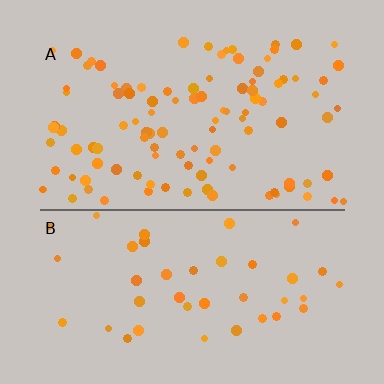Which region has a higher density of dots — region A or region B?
A (the top).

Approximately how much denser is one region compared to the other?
Approximately 2.4× — region A over region B.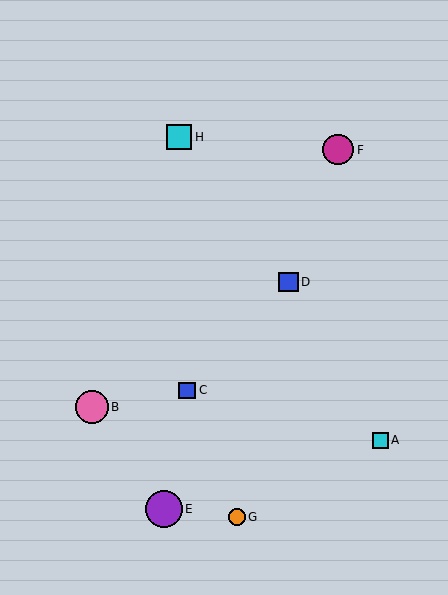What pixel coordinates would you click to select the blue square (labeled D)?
Click at (289, 282) to select the blue square D.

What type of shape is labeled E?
Shape E is a purple circle.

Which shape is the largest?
The purple circle (labeled E) is the largest.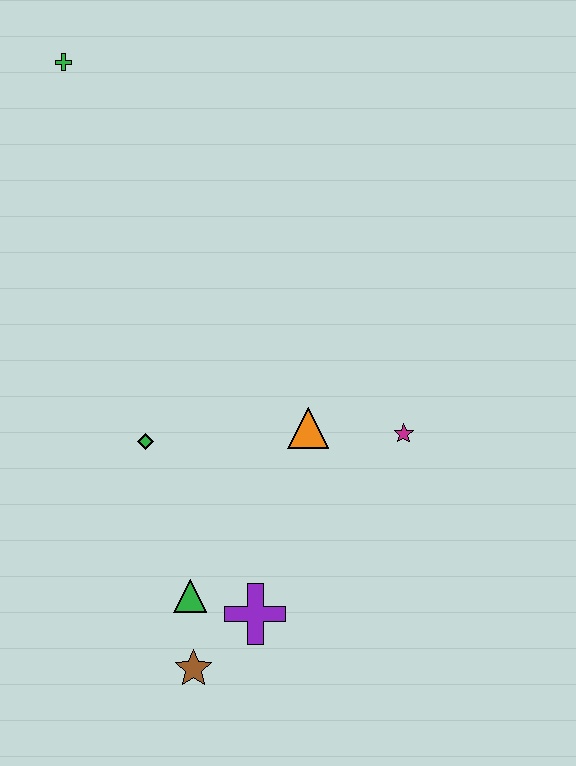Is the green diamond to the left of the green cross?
No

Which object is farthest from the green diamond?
The green cross is farthest from the green diamond.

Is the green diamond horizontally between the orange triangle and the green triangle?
No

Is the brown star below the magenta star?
Yes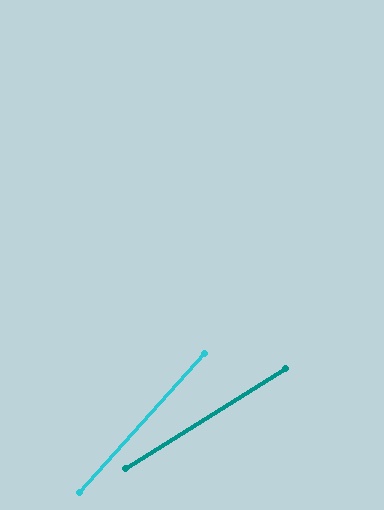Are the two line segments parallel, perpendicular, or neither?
Neither parallel nor perpendicular — they differ by about 16°.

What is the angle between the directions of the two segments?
Approximately 16 degrees.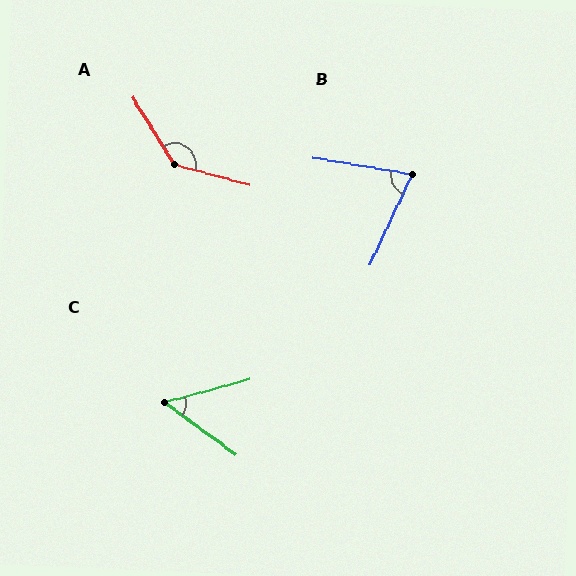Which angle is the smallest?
C, at approximately 52 degrees.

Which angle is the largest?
A, at approximately 137 degrees.